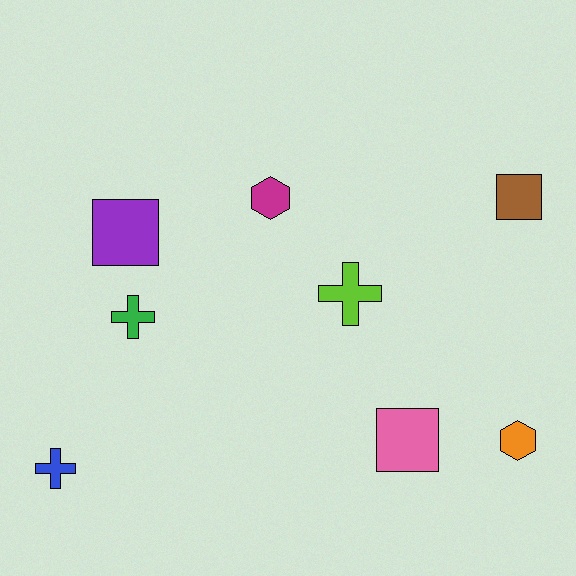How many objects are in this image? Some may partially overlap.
There are 8 objects.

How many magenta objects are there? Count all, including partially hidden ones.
There is 1 magenta object.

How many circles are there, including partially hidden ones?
There are no circles.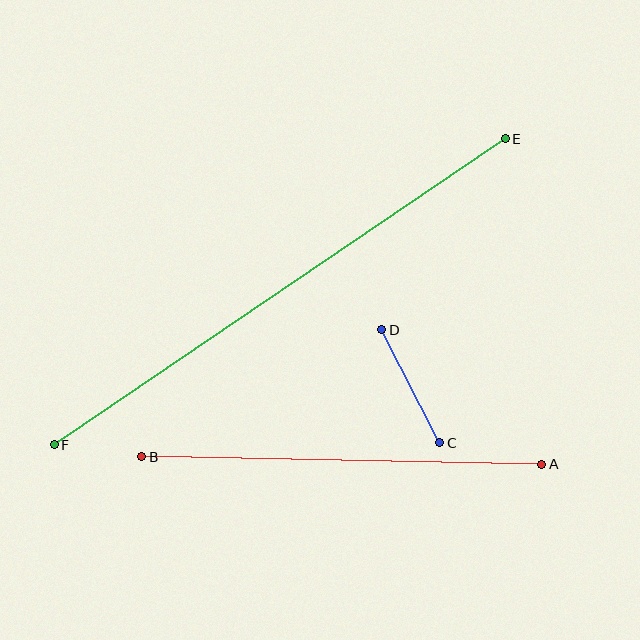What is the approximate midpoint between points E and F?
The midpoint is at approximately (280, 292) pixels.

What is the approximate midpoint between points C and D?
The midpoint is at approximately (411, 386) pixels.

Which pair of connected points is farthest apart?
Points E and F are farthest apart.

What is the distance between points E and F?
The distance is approximately 545 pixels.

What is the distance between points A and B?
The distance is approximately 400 pixels.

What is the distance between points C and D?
The distance is approximately 127 pixels.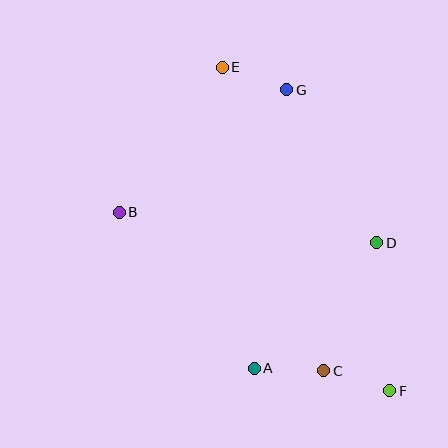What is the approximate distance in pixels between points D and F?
The distance between D and F is approximately 149 pixels.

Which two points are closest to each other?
Points E and G are closest to each other.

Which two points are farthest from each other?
Points E and F are farthest from each other.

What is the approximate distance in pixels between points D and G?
The distance between D and G is approximately 177 pixels.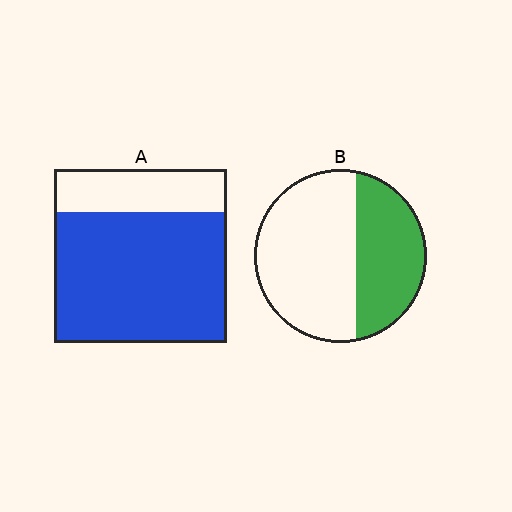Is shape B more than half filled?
No.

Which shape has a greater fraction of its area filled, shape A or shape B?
Shape A.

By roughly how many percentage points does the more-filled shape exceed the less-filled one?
By roughly 35 percentage points (A over B).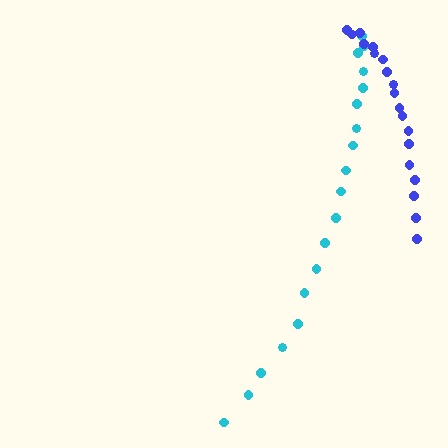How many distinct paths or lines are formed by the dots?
There are 2 distinct paths.